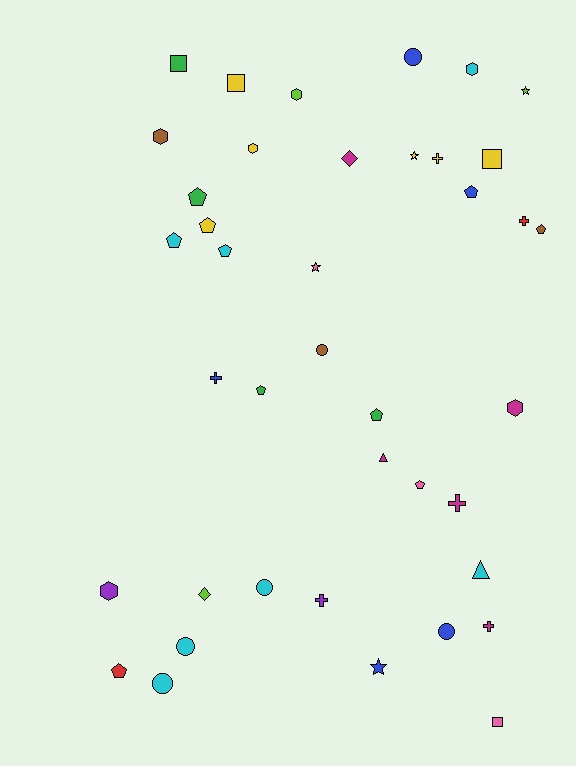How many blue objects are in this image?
There are 5 blue objects.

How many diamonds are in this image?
There are 2 diamonds.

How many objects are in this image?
There are 40 objects.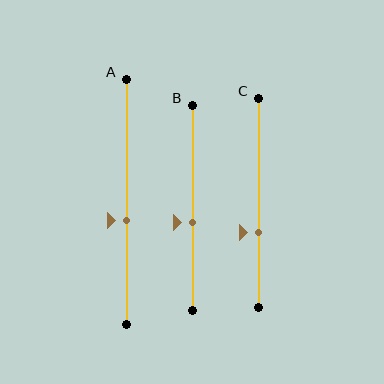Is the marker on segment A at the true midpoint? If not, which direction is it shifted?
No, the marker on segment A is shifted downward by about 8% of the segment length.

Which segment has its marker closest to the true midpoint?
Segment B has its marker closest to the true midpoint.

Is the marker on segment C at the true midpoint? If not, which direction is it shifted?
No, the marker on segment C is shifted downward by about 14% of the segment length.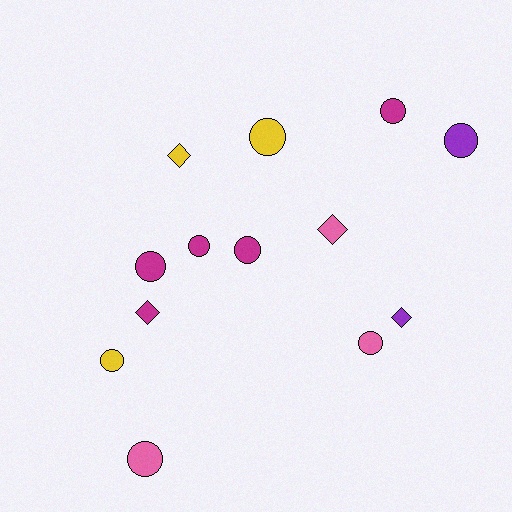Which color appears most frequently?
Magenta, with 5 objects.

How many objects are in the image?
There are 13 objects.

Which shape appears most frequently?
Circle, with 9 objects.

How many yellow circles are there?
There are 2 yellow circles.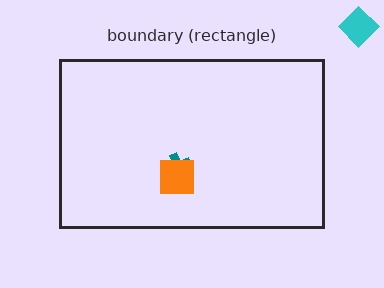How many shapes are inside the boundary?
2 inside, 1 outside.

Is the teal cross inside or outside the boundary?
Inside.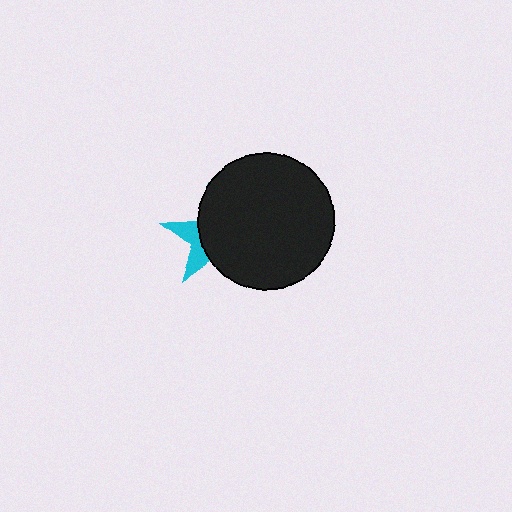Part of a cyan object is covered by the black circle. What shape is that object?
It is a star.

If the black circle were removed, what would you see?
You would see the complete cyan star.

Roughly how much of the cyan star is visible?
A small part of it is visible (roughly 30%).